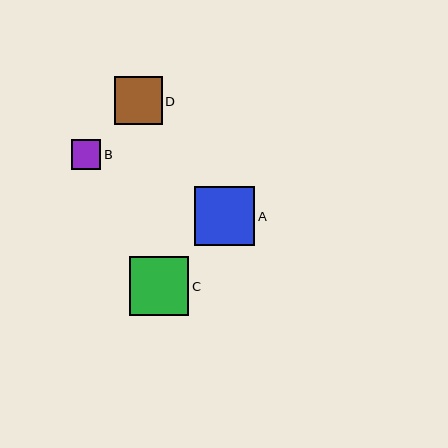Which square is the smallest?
Square B is the smallest with a size of approximately 30 pixels.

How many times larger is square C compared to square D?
Square C is approximately 1.2 times the size of square D.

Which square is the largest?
Square A is the largest with a size of approximately 60 pixels.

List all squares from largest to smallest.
From largest to smallest: A, C, D, B.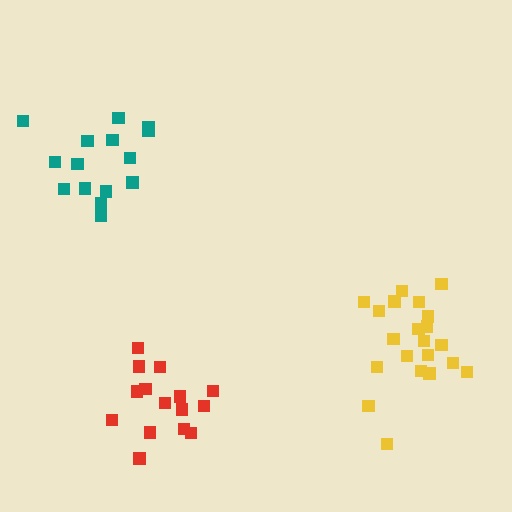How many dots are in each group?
Group 1: 21 dots, Group 2: 15 dots, Group 3: 15 dots (51 total).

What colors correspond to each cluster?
The clusters are colored: yellow, teal, red.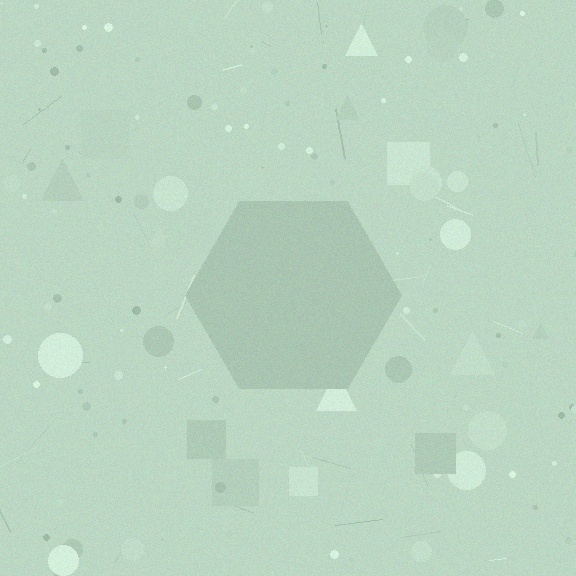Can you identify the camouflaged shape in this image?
The camouflaged shape is a hexagon.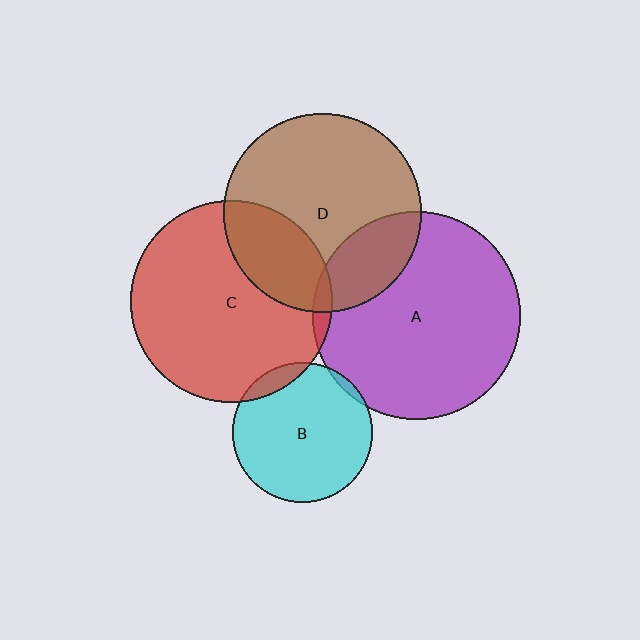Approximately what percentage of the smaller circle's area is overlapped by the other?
Approximately 20%.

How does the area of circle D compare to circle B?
Approximately 2.0 times.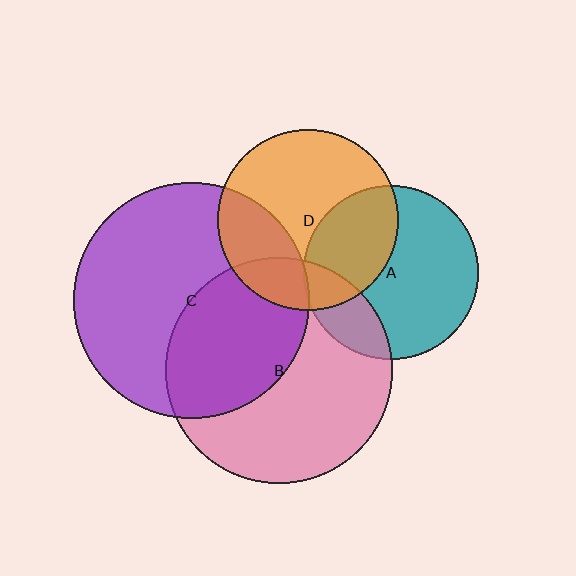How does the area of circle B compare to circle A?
Approximately 1.7 times.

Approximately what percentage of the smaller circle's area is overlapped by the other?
Approximately 20%.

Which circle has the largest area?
Circle C (purple).